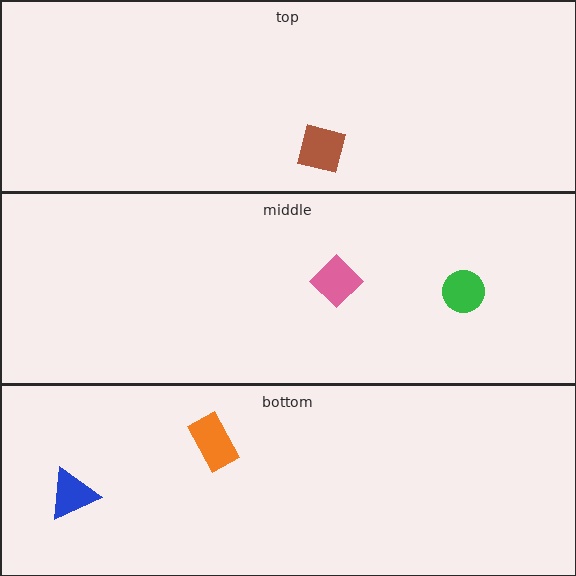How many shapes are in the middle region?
2.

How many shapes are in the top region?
1.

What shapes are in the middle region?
The green circle, the pink diamond.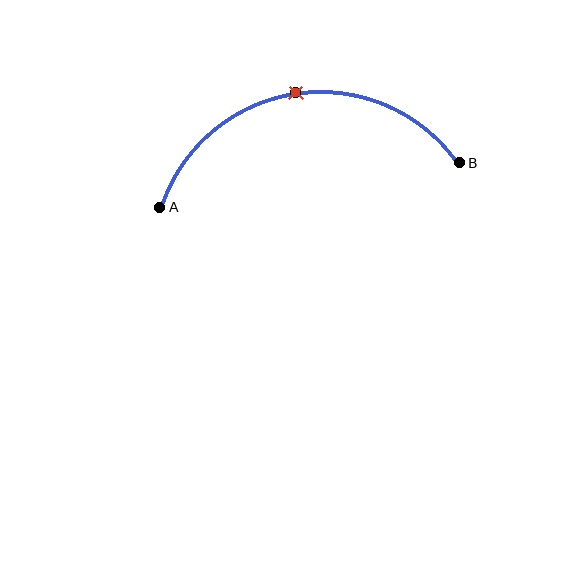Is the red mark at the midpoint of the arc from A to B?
Yes. The red mark lies on the arc at equal arc-length from both A and B — it is the arc midpoint.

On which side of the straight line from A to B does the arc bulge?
The arc bulges above the straight line connecting A and B.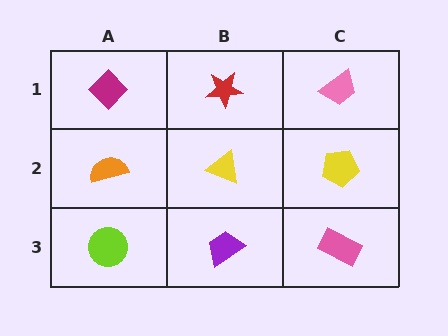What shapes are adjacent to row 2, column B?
A red star (row 1, column B), a purple trapezoid (row 3, column B), an orange semicircle (row 2, column A), a yellow pentagon (row 2, column C).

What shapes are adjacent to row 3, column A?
An orange semicircle (row 2, column A), a purple trapezoid (row 3, column B).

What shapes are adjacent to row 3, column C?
A yellow pentagon (row 2, column C), a purple trapezoid (row 3, column B).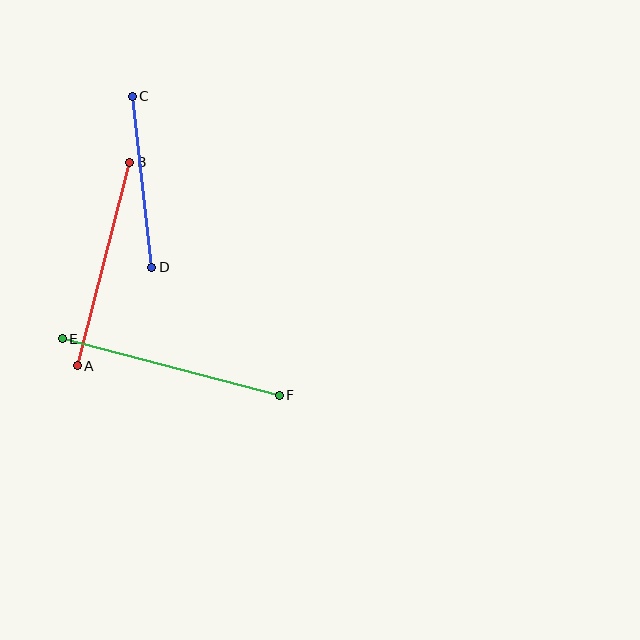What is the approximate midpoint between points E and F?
The midpoint is at approximately (171, 367) pixels.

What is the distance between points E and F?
The distance is approximately 224 pixels.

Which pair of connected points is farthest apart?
Points E and F are farthest apart.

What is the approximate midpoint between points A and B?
The midpoint is at approximately (103, 264) pixels.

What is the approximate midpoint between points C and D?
The midpoint is at approximately (142, 182) pixels.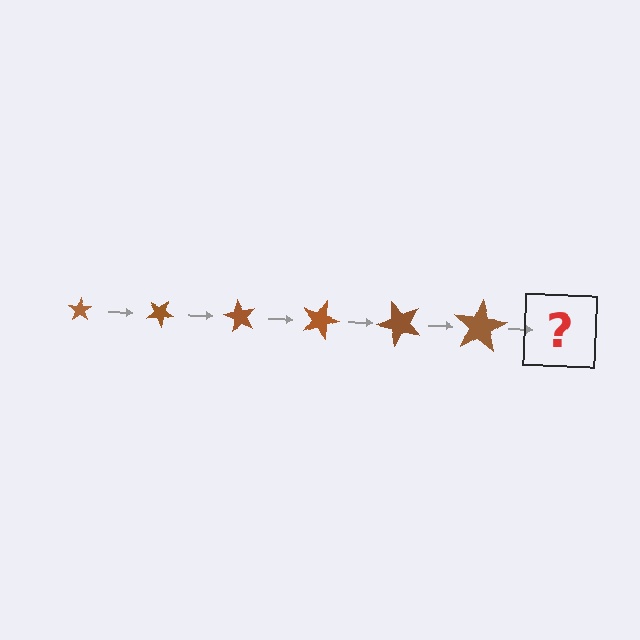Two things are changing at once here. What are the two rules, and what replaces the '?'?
The two rules are that the star grows larger each step and it rotates 30 degrees each step. The '?' should be a star, larger than the previous one and rotated 180 degrees from the start.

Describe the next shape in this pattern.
It should be a star, larger than the previous one and rotated 180 degrees from the start.